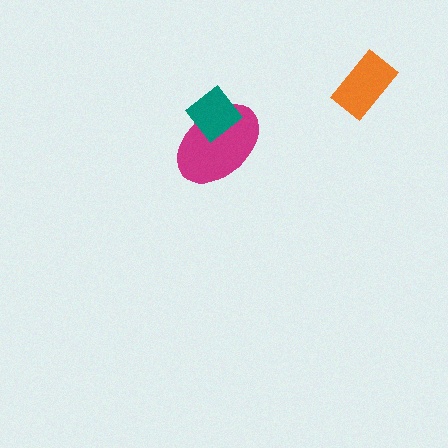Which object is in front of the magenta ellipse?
The teal diamond is in front of the magenta ellipse.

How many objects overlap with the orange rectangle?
0 objects overlap with the orange rectangle.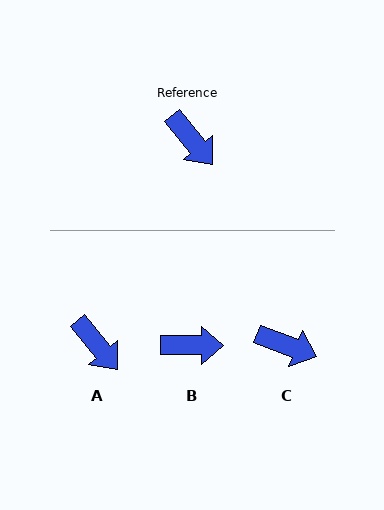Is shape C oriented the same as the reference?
No, it is off by about 30 degrees.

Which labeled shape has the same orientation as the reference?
A.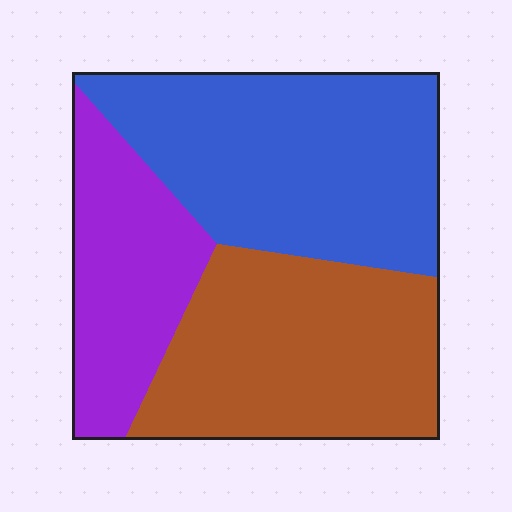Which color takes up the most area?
Blue, at roughly 40%.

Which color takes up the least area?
Purple, at roughly 25%.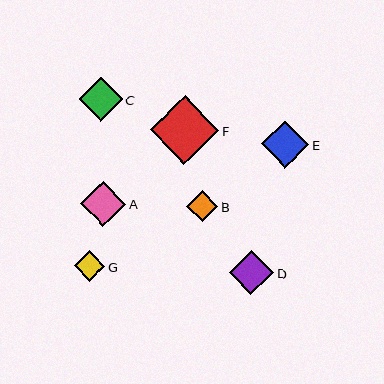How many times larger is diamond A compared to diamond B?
Diamond A is approximately 1.4 times the size of diamond B.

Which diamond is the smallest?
Diamond G is the smallest with a size of approximately 31 pixels.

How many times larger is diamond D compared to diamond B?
Diamond D is approximately 1.4 times the size of diamond B.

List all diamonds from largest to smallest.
From largest to smallest: F, E, A, D, C, B, G.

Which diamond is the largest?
Diamond F is the largest with a size of approximately 69 pixels.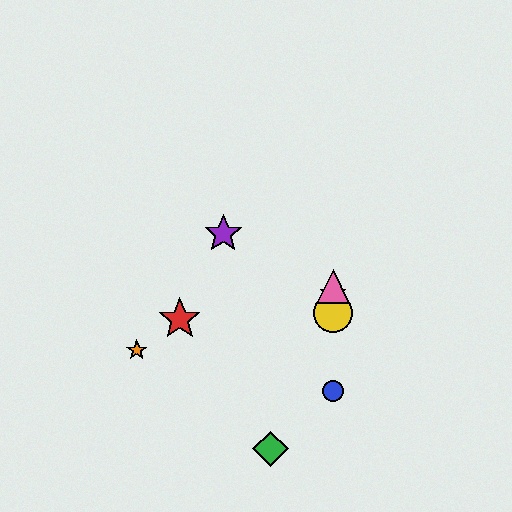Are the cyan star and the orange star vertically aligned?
No, the cyan star is at x≈333 and the orange star is at x≈137.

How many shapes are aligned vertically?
4 shapes (the blue circle, the yellow circle, the cyan star, the pink triangle) are aligned vertically.